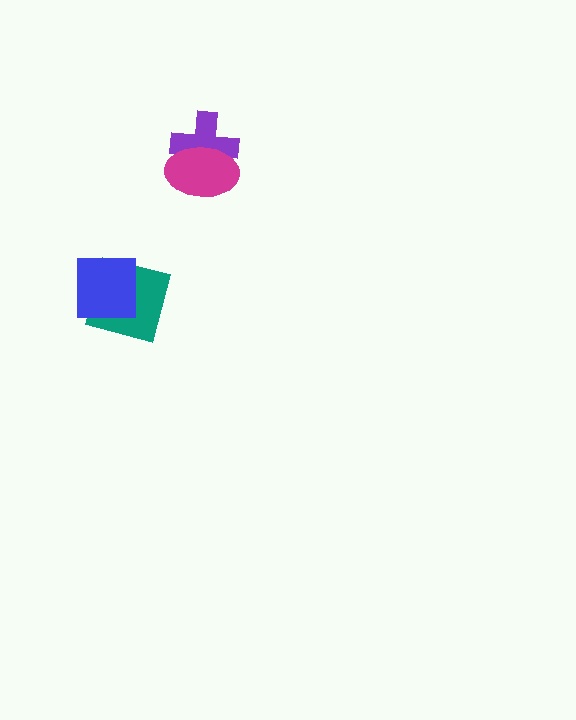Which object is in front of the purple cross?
The magenta ellipse is in front of the purple cross.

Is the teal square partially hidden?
Yes, it is partially covered by another shape.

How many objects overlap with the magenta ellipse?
1 object overlaps with the magenta ellipse.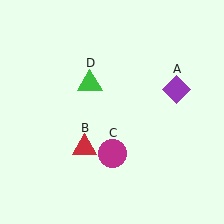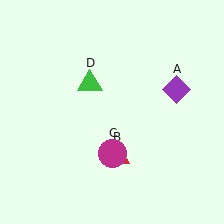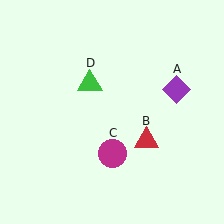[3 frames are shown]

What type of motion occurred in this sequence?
The red triangle (object B) rotated counterclockwise around the center of the scene.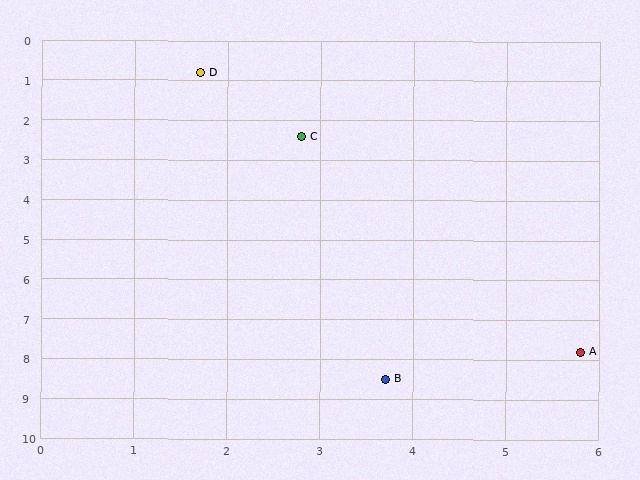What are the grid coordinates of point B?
Point B is at approximately (3.7, 8.5).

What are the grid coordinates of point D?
Point D is at approximately (1.7, 0.8).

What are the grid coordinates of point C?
Point C is at approximately (2.8, 2.4).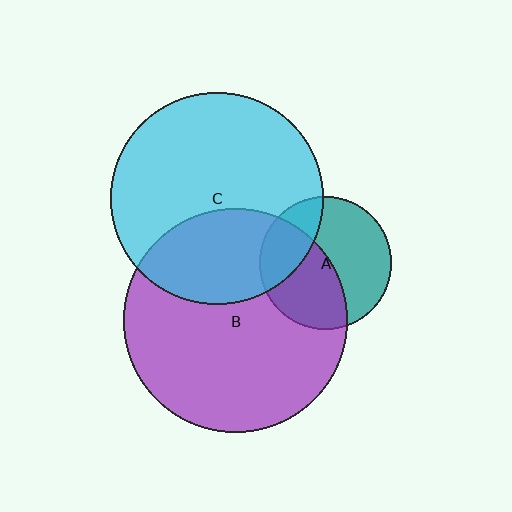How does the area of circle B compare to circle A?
Approximately 2.9 times.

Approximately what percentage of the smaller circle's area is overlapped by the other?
Approximately 25%.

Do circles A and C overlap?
Yes.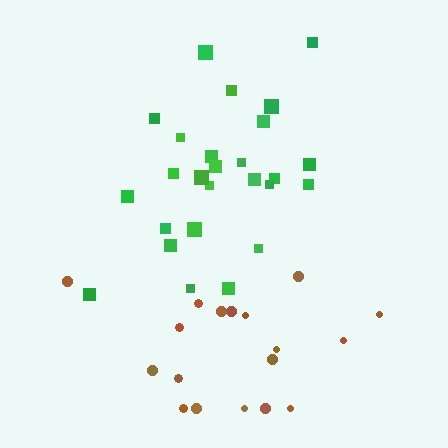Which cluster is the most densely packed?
Green.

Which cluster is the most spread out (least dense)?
Brown.